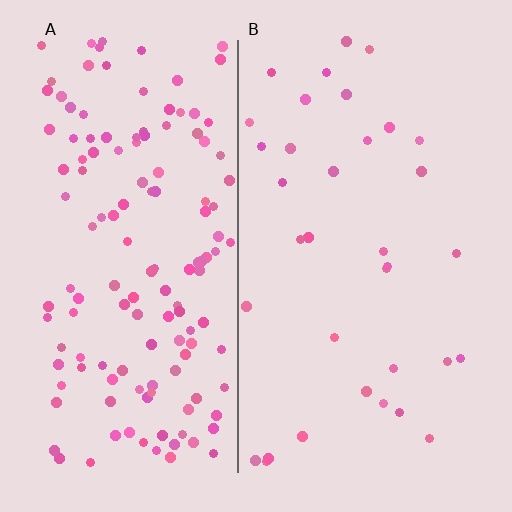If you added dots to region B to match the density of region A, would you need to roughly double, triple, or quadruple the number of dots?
Approximately quadruple.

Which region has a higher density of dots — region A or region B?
A (the left).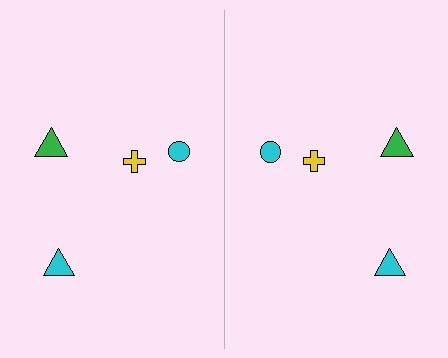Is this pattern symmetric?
Yes, this pattern has bilateral (reflection) symmetry.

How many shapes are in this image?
There are 8 shapes in this image.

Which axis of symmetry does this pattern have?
The pattern has a vertical axis of symmetry running through the center of the image.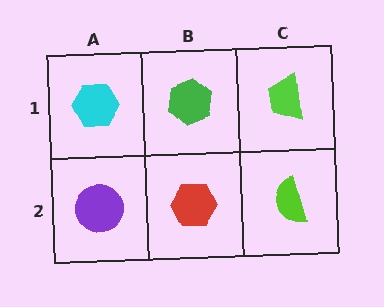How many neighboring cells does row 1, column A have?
2.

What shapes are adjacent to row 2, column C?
A lime trapezoid (row 1, column C), a red hexagon (row 2, column B).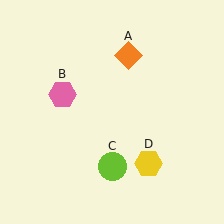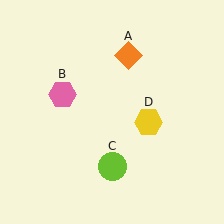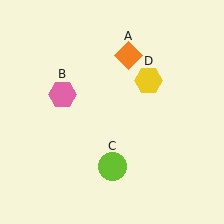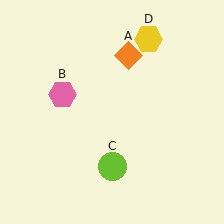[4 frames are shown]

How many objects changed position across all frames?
1 object changed position: yellow hexagon (object D).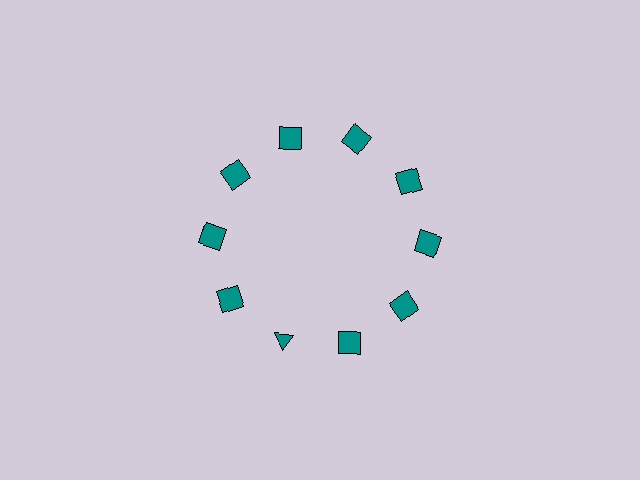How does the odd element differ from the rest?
It has a different shape: triangle instead of square.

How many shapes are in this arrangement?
There are 10 shapes arranged in a ring pattern.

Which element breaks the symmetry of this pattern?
The teal triangle at roughly the 7 o'clock position breaks the symmetry. All other shapes are teal squares.